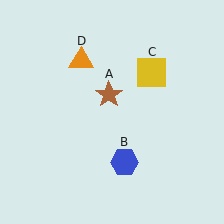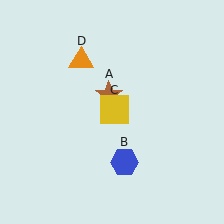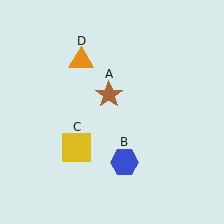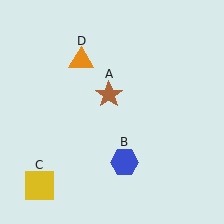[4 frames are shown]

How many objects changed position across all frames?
1 object changed position: yellow square (object C).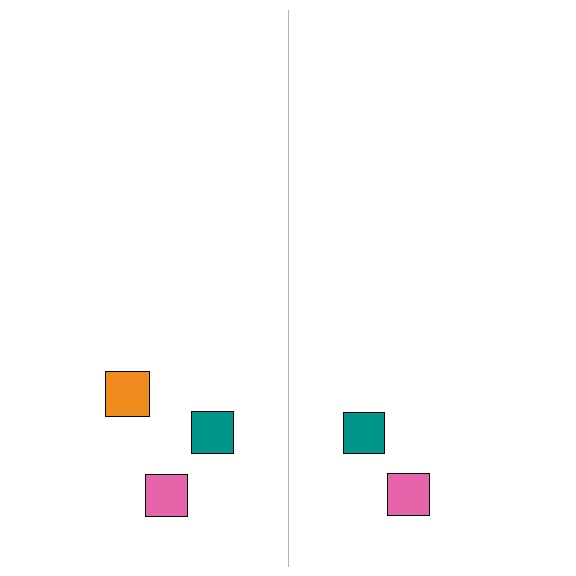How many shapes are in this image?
There are 5 shapes in this image.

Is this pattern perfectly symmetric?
No, the pattern is not perfectly symmetric. A orange square is missing from the right side.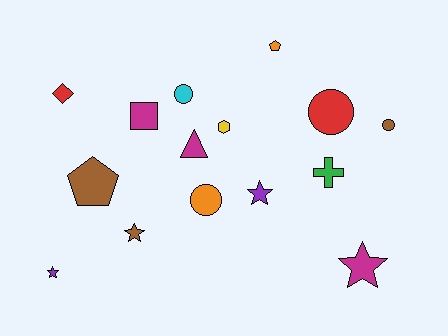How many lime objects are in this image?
There are no lime objects.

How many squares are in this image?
There is 1 square.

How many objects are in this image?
There are 15 objects.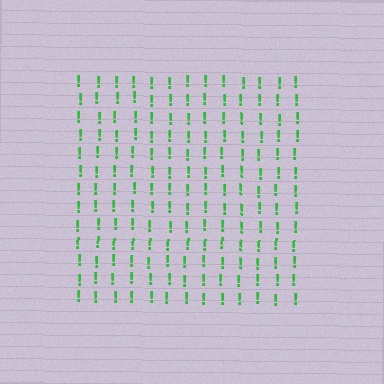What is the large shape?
The large shape is a square.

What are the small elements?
The small elements are exclamation marks.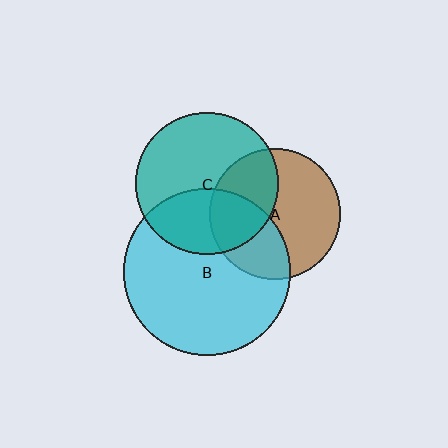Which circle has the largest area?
Circle B (cyan).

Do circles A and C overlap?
Yes.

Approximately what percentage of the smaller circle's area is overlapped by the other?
Approximately 35%.